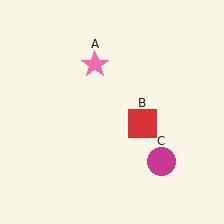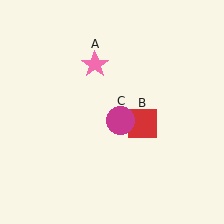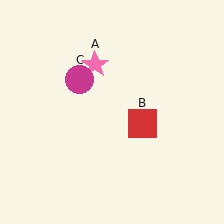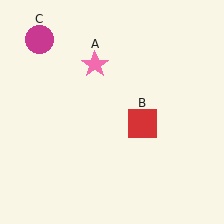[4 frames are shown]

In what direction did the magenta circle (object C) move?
The magenta circle (object C) moved up and to the left.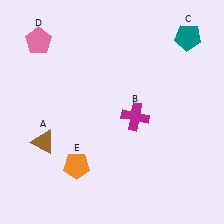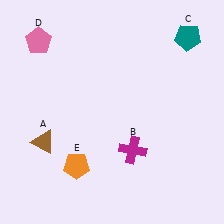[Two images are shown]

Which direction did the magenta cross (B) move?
The magenta cross (B) moved down.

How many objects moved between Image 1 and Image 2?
1 object moved between the two images.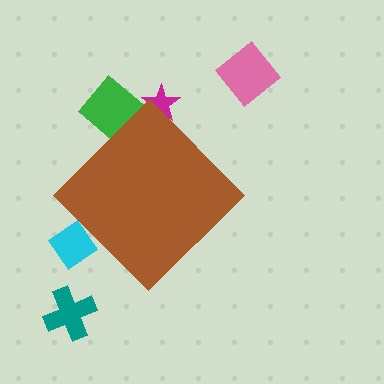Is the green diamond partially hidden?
Yes, the green diamond is partially hidden behind the brown diamond.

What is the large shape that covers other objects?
A brown diamond.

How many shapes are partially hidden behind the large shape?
3 shapes are partially hidden.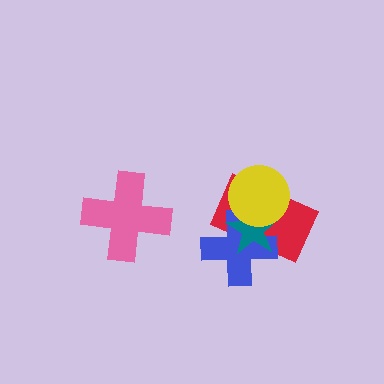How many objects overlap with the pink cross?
0 objects overlap with the pink cross.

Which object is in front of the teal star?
The yellow circle is in front of the teal star.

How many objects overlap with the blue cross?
3 objects overlap with the blue cross.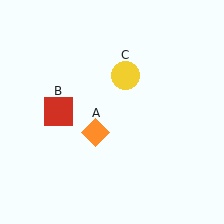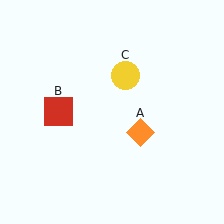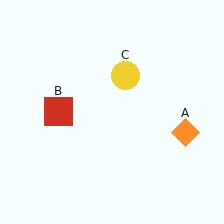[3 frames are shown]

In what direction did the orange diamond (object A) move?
The orange diamond (object A) moved right.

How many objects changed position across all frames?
1 object changed position: orange diamond (object A).